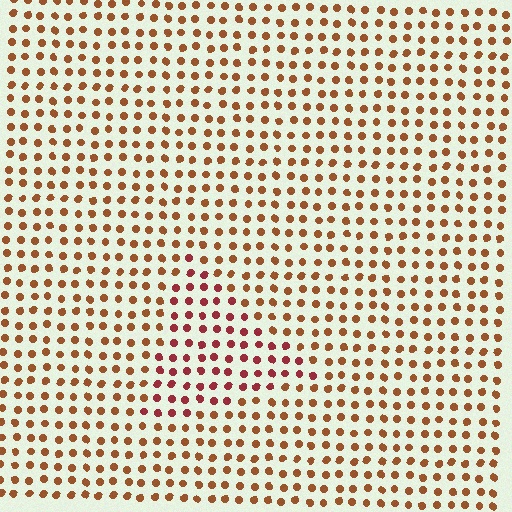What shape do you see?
I see a triangle.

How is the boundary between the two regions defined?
The boundary is defined purely by a slight shift in hue (about 31 degrees). Spacing, size, and orientation are identical on both sides.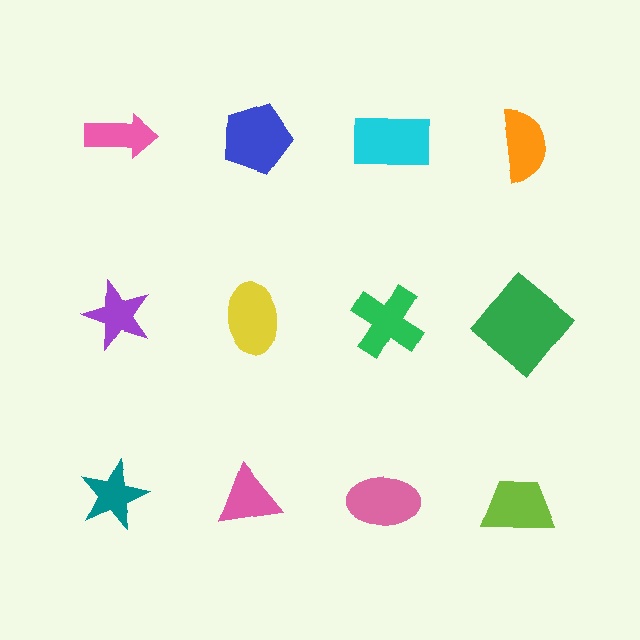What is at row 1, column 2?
A blue pentagon.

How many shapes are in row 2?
4 shapes.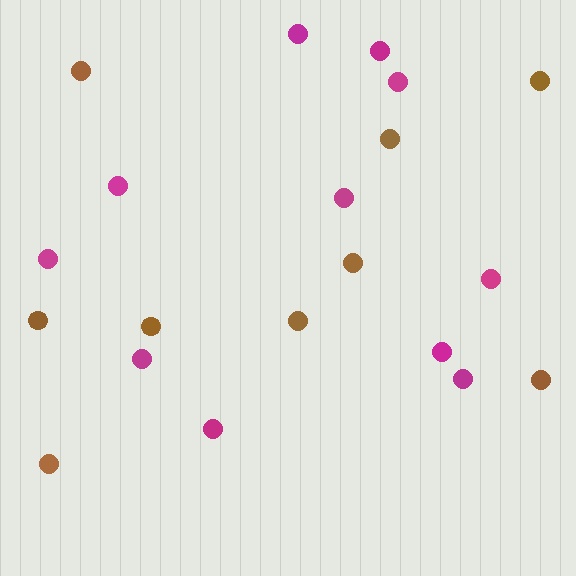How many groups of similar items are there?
There are 2 groups: one group of brown circles (9) and one group of magenta circles (11).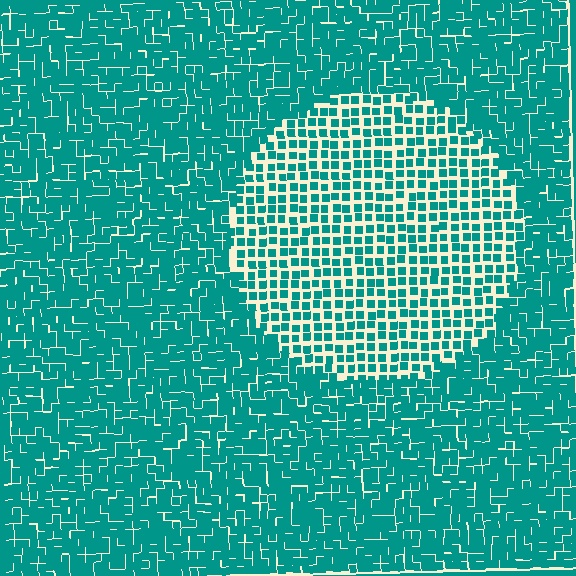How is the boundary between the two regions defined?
The boundary is defined by a change in element density (approximately 1.8x ratio). All elements are the same color, size, and shape.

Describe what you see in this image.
The image contains small teal elements arranged at two different densities. A circle-shaped region is visible where the elements are less densely packed than the surrounding area.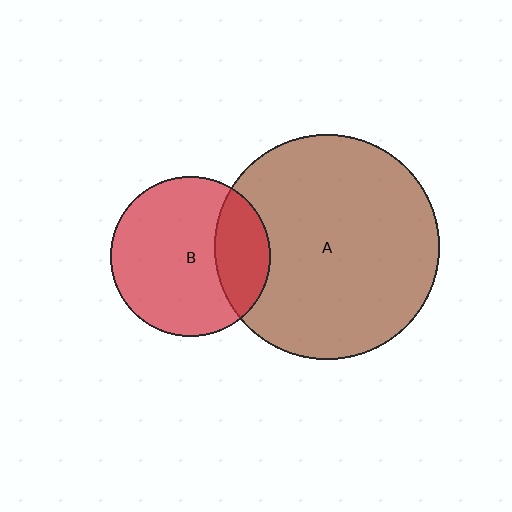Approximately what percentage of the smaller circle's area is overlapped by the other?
Approximately 25%.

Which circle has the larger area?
Circle A (brown).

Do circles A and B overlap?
Yes.